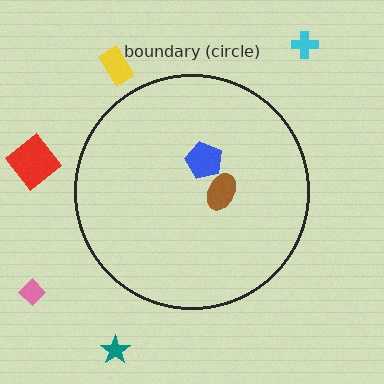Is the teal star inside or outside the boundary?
Outside.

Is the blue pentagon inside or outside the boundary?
Inside.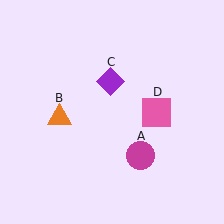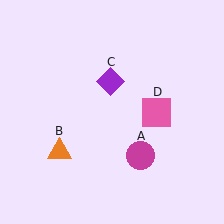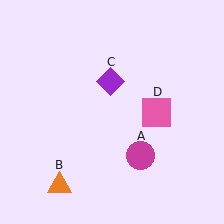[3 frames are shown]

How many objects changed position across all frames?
1 object changed position: orange triangle (object B).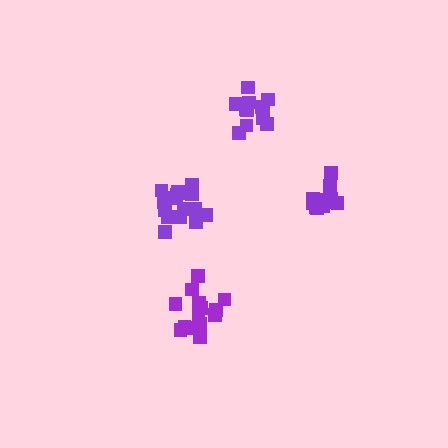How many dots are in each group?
Group 1: 15 dots, Group 2: 12 dots, Group 3: 12 dots, Group 4: 17 dots (56 total).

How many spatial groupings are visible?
There are 4 spatial groupings.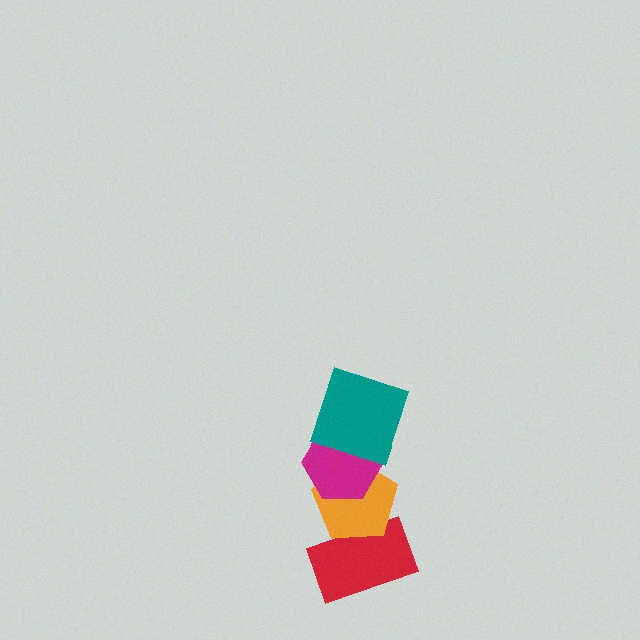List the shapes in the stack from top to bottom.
From top to bottom: the teal square, the magenta hexagon, the orange pentagon, the red rectangle.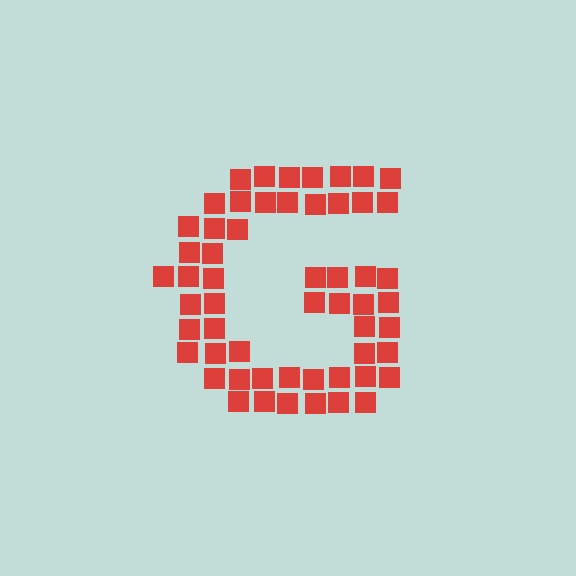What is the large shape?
The large shape is the letter G.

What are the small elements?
The small elements are squares.